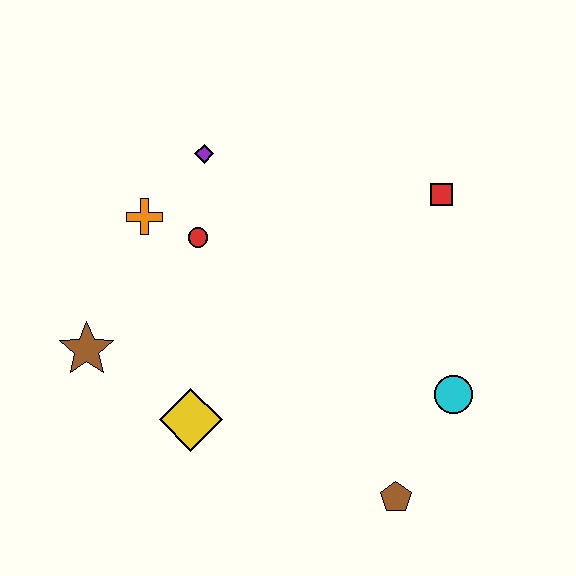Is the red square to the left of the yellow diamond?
No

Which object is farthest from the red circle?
The brown pentagon is farthest from the red circle.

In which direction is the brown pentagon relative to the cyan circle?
The brown pentagon is below the cyan circle.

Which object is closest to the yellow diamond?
The brown star is closest to the yellow diamond.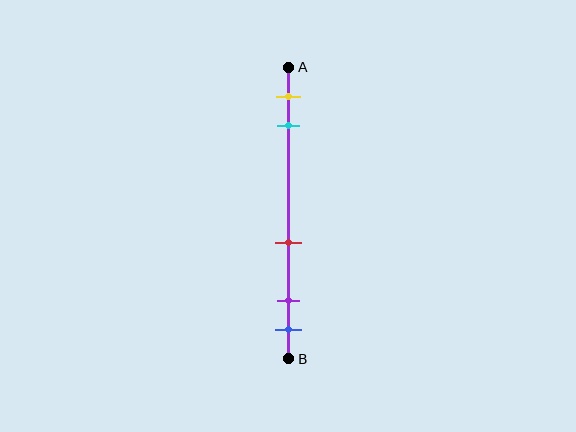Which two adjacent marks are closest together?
The purple and blue marks are the closest adjacent pair.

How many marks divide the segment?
There are 5 marks dividing the segment.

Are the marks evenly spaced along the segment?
No, the marks are not evenly spaced.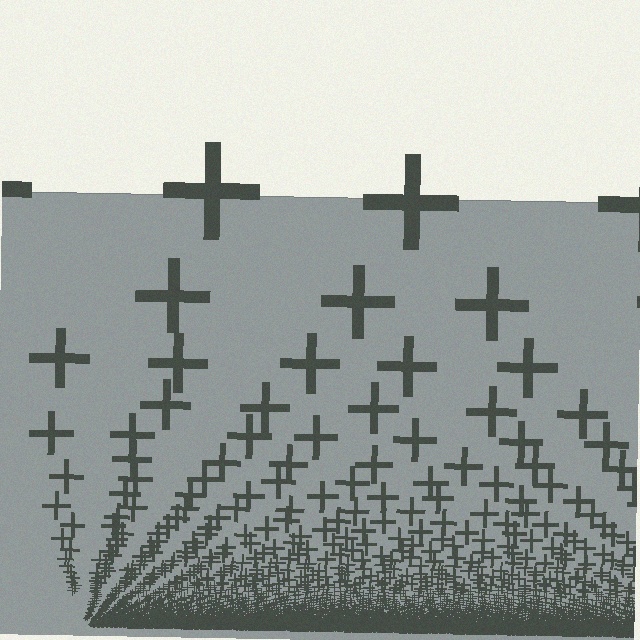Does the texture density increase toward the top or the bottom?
Density increases toward the bottom.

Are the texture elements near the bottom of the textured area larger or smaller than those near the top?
Smaller. The gradient is inverted — elements near the bottom are smaller and denser.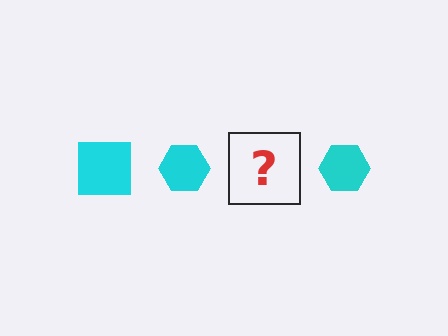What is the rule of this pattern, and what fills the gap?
The rule is that the pattern cycles through square, hexagon shapes in cyan. The gap should be filled with a cyan square.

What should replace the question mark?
The question mark should be replaced with a cyan square.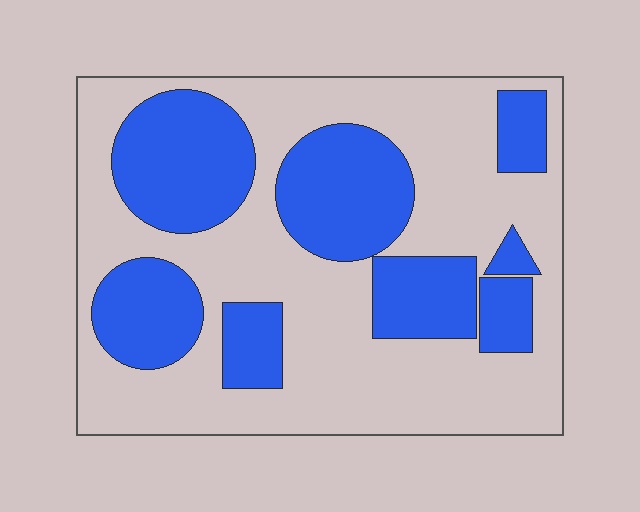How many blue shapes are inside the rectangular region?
8.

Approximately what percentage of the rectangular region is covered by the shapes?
Approximately 35%.